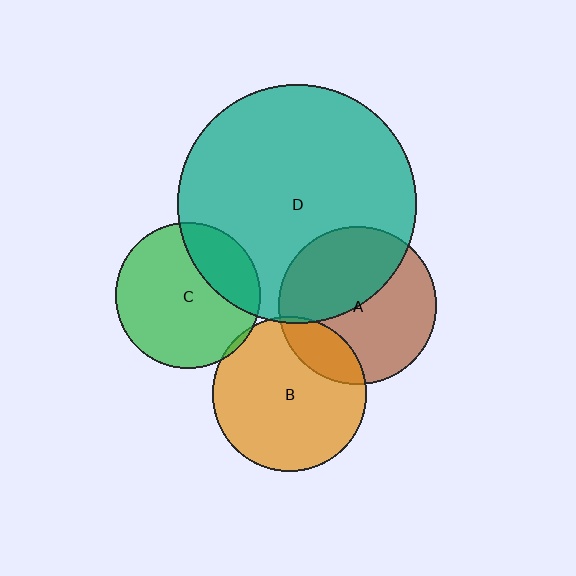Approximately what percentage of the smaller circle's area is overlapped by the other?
Approximately 5%.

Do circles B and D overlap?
Yes.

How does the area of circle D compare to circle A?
Approximately 2.3 times.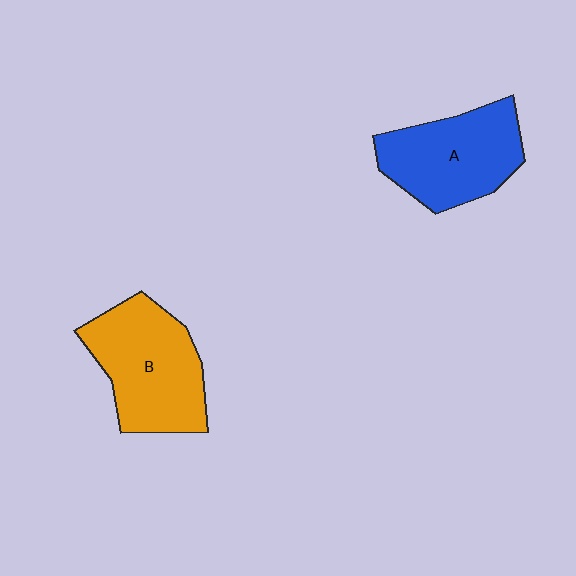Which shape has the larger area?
Shape B (orange).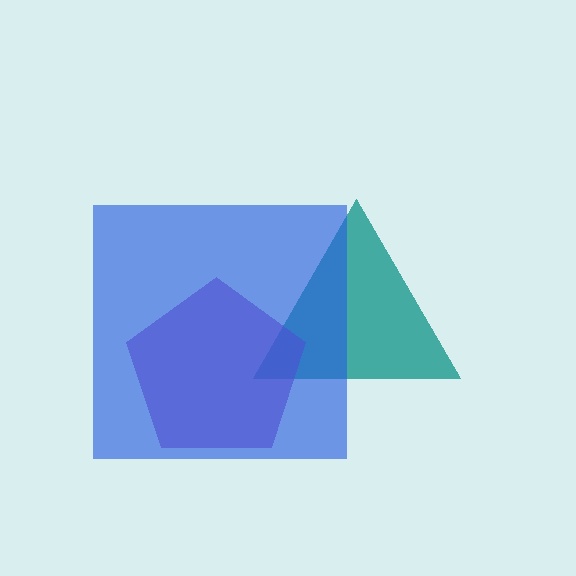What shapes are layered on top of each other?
The layered shapes are: a teal triangle, a purple pentagon, a blue square.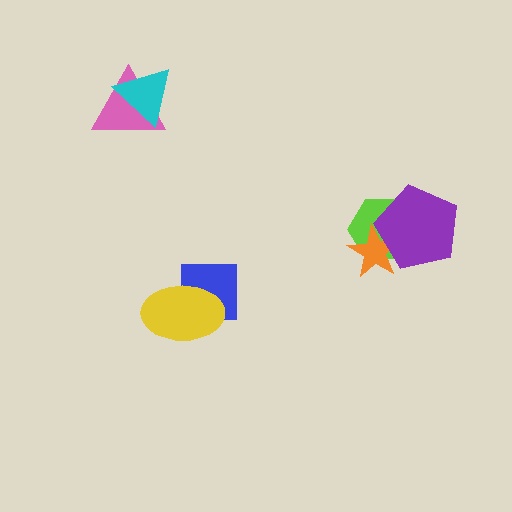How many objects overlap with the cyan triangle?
1 object overlaps with the cyan triangle.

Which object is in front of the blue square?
The yellow ellipse is in front of the blue square.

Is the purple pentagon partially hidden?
No, no other shape covers it.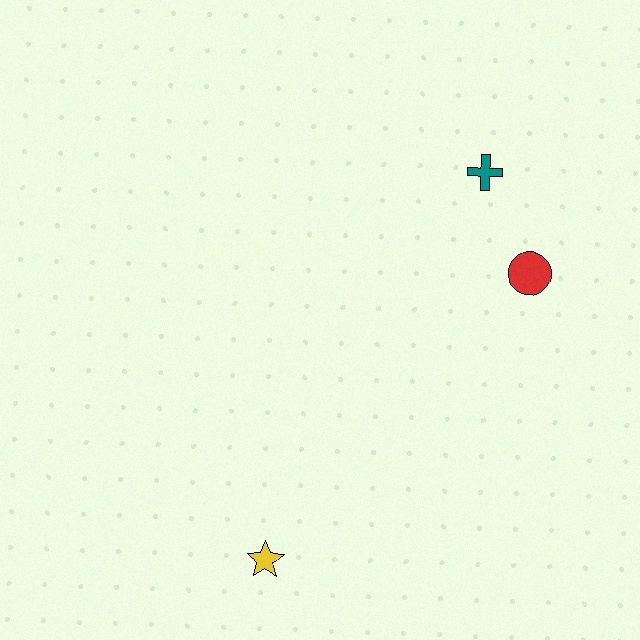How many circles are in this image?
There is 1 circle.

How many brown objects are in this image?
There are no brown objects.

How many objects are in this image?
There are 3 objects.